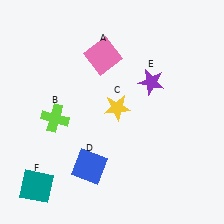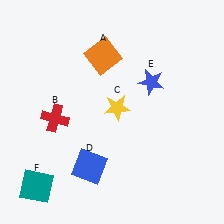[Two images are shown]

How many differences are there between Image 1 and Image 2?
There are 3 differences between the two images.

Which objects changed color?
A changed from pink to orange. B changed from lime to red. E changed from purple to blue.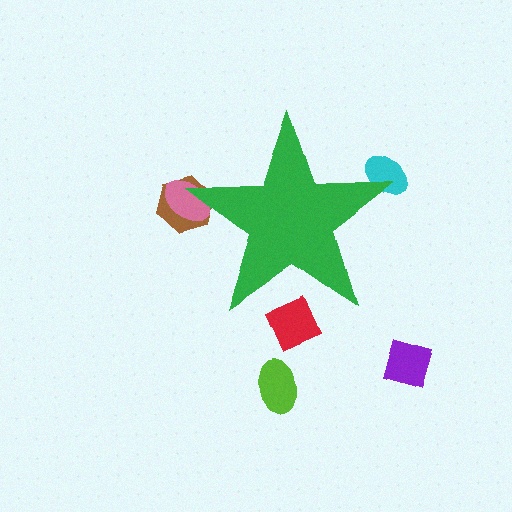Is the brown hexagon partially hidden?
Yes, the brown hexagon is partially hidden behind the green star.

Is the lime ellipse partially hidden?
No, the lime ellipse is fully visible.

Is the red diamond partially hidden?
Yes, the red diamond is partially hidden behind the green star.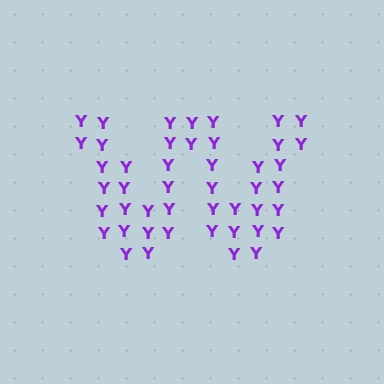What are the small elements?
The small elements are letter Y's.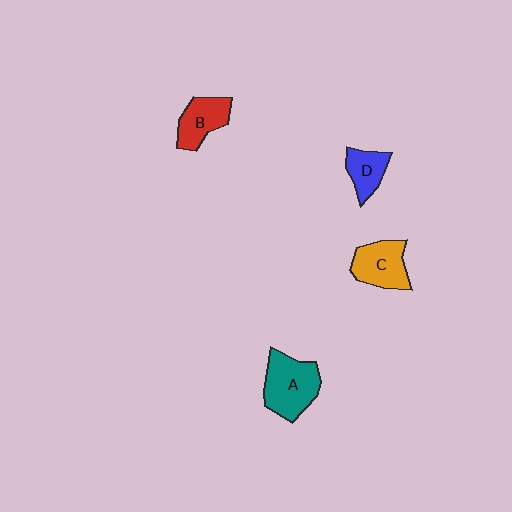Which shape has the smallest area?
Shape D (blue).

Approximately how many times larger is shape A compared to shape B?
Approximately 1.5 times.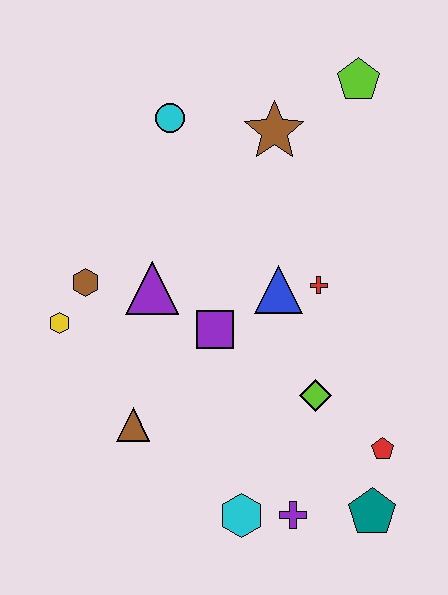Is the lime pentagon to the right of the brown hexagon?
Yes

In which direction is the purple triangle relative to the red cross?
The purple triangle is to the left of the red cross.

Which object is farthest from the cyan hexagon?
The lime pentagon is farthest from the cyan hexagon.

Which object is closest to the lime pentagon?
The brown star is closest to the lime pentagon.